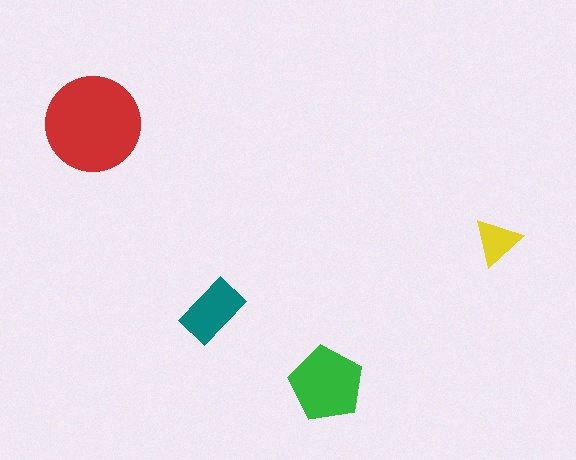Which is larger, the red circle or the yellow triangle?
The red circle.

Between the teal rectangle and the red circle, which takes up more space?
The red circle.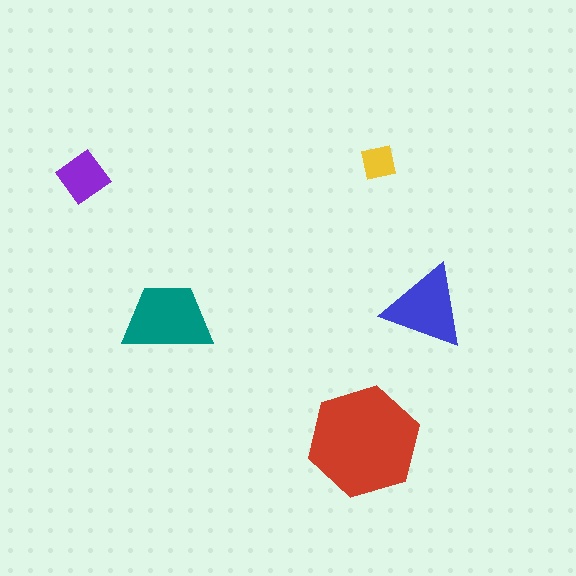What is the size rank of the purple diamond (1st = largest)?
4th.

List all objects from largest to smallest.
The red hexagon, the teal trapezoid, the blue triangle, the purple diamond, the yellow square.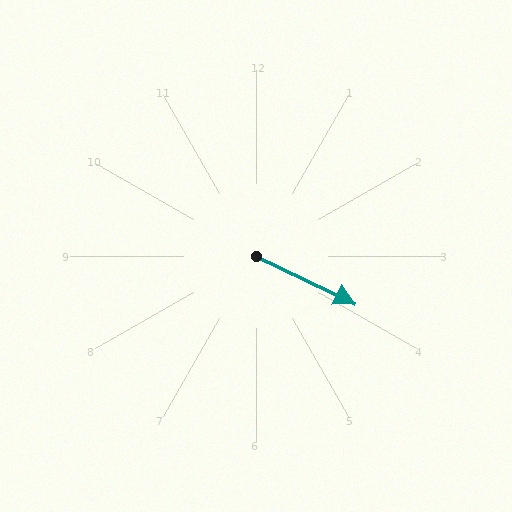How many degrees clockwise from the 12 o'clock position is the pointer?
Approximately 116 degrees.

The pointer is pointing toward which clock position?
Roughly 4 o'clock.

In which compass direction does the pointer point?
Southeast.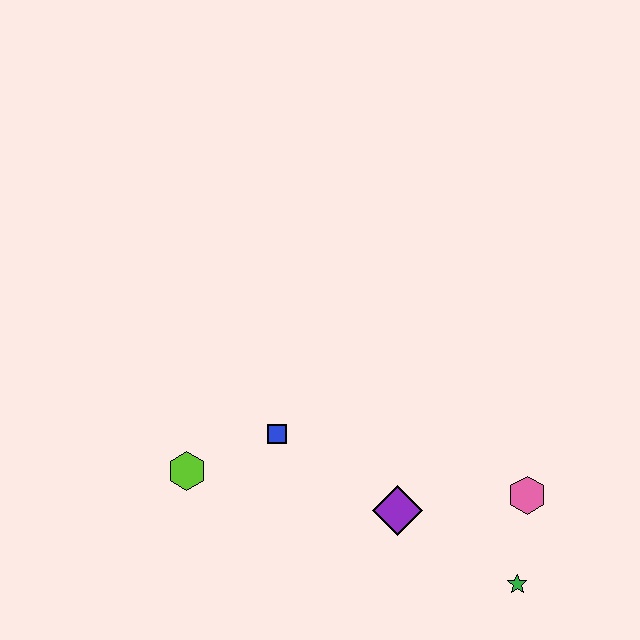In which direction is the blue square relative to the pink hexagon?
The blue square is to the left of the pink hexagon.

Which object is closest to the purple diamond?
The pink hexagon is closest to the purple diamond.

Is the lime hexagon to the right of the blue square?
No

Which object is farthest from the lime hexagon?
The green star is farthest from the lime hexagon.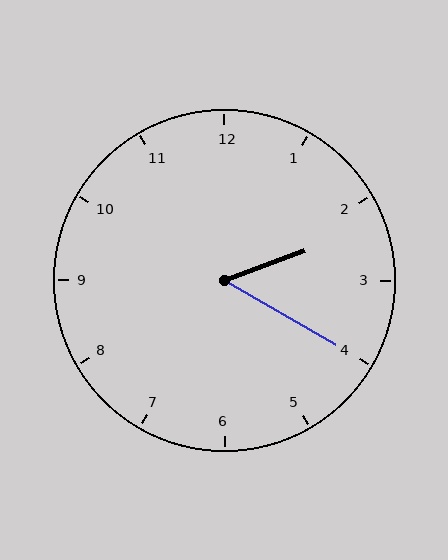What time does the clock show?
2:20.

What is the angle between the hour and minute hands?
Approximately 50 degrees.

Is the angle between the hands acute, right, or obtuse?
It is acute.